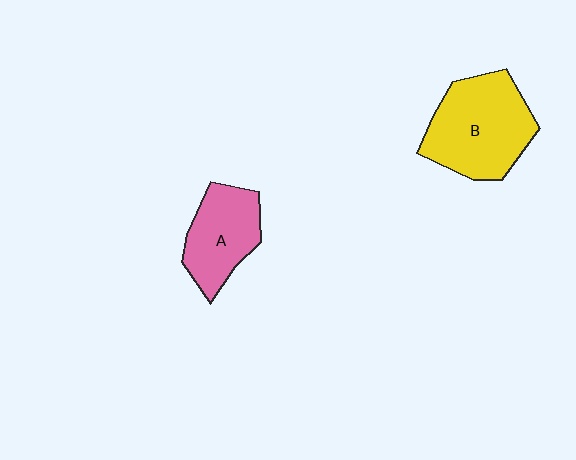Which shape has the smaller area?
Shape A (pink).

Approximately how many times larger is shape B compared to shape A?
Approximately 1.5 times.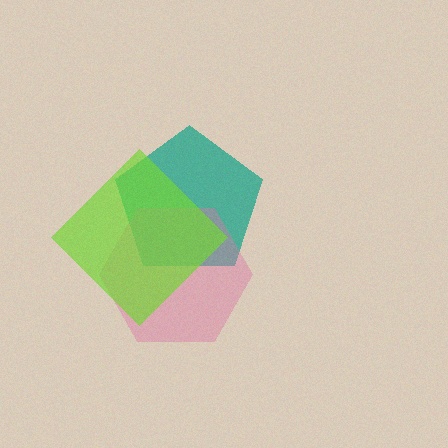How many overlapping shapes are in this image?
There are 3 overlapping shapes in the image.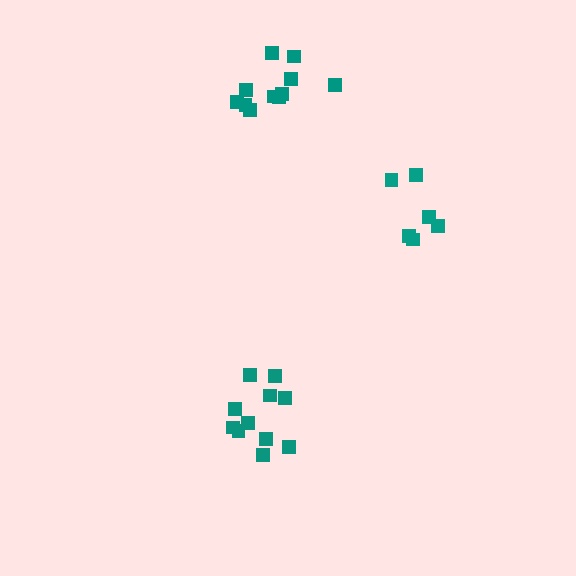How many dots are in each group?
Group 1: 11 dots, Group 2: 11 dots, Group 3: 6 dots (28 total).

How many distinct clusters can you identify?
There are 3 distinct clusters.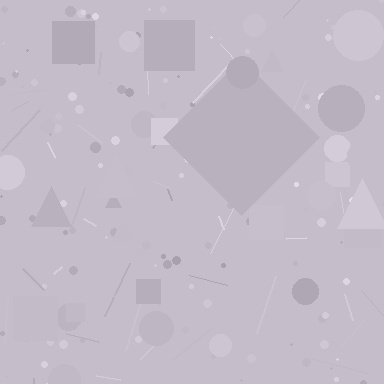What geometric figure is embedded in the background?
A diamond is embedded in the background.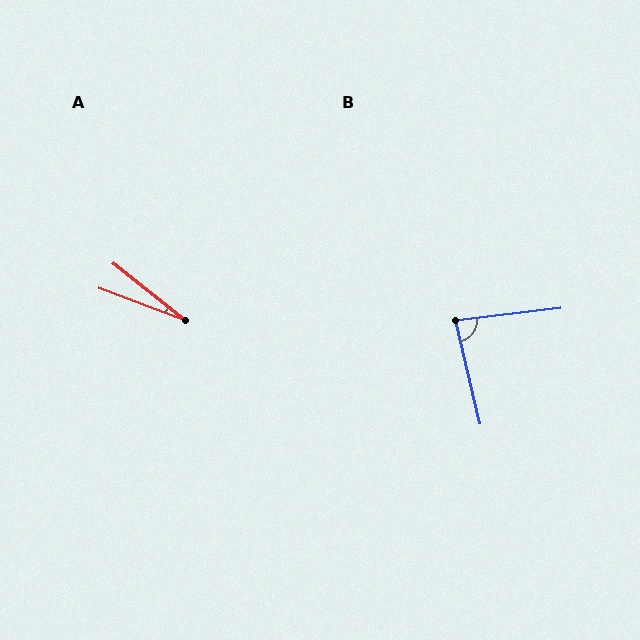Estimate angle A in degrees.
Approximately 18 degrees.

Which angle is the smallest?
A, at approximately 18 degrees.